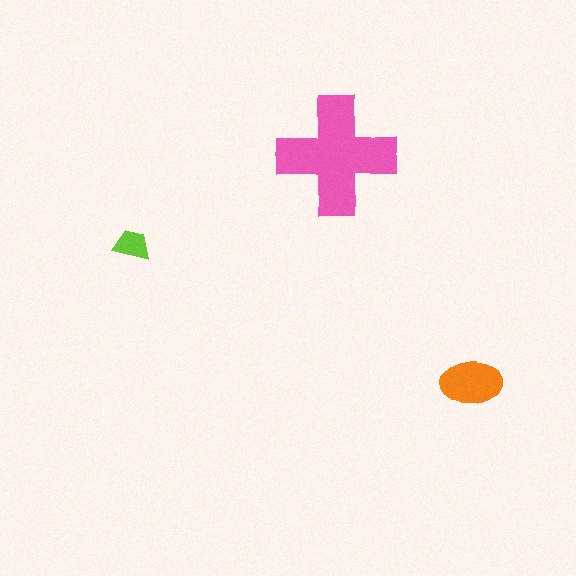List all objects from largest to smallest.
The pink cross, the orange ellipse, the lime trapezoid.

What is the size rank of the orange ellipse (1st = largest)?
2nd.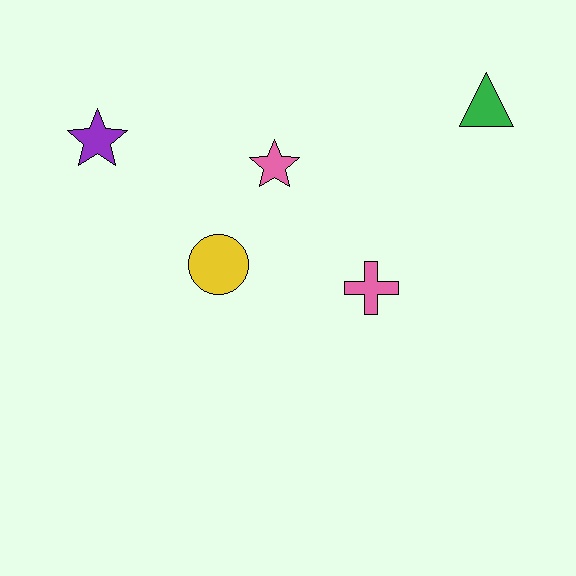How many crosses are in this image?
There is 1 cross.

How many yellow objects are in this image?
There is 1 yellow object.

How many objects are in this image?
There are 5 objects.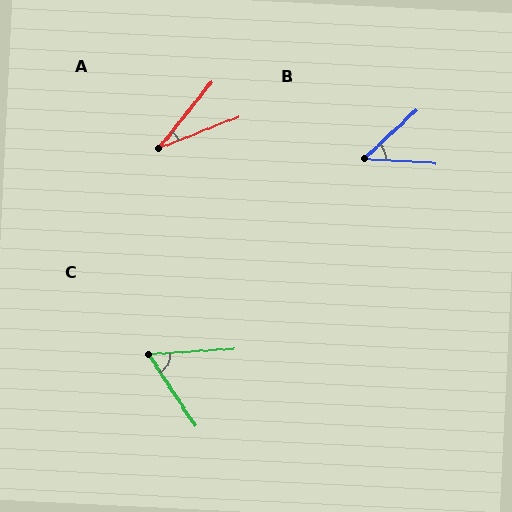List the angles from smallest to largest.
A (30°), B (47°), C (60°).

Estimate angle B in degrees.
Approximately 47 degrees.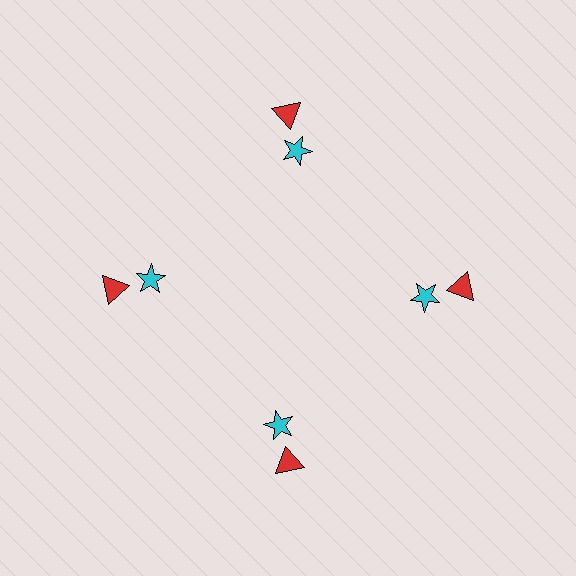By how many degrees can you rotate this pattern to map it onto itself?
The pattern maps onto itself every 90 degrees of rotation.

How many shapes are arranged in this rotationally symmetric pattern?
There are 8 shapes, arranged in 4 groups of 2.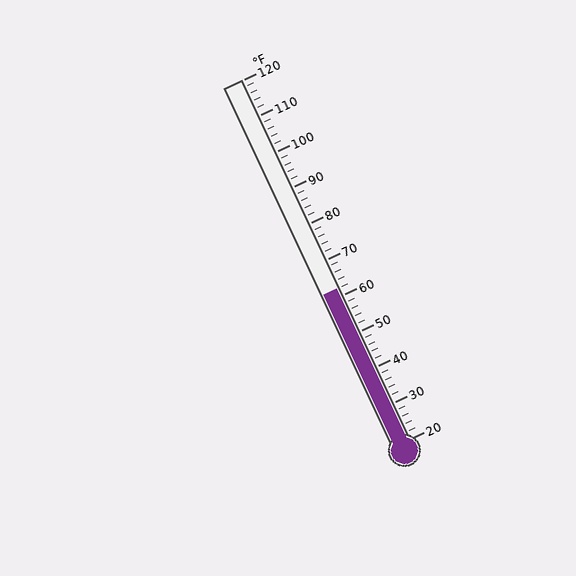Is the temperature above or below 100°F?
The temperature is below 100°F.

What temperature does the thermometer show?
The thermometer shows approximately 62°F.